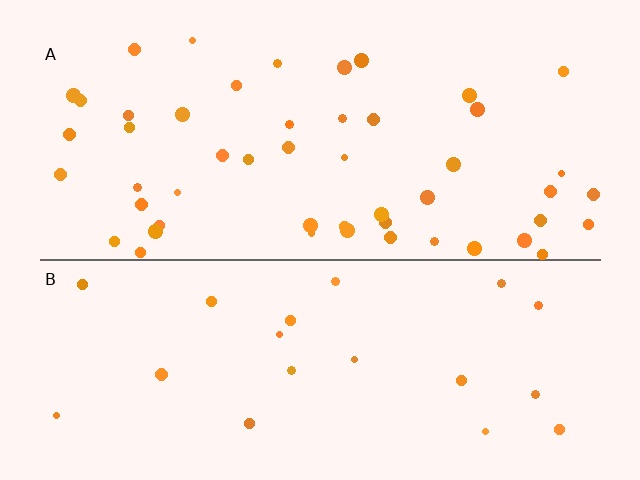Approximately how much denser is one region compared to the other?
Approximately 2.5× — region A over region B.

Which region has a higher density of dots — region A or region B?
A (the top).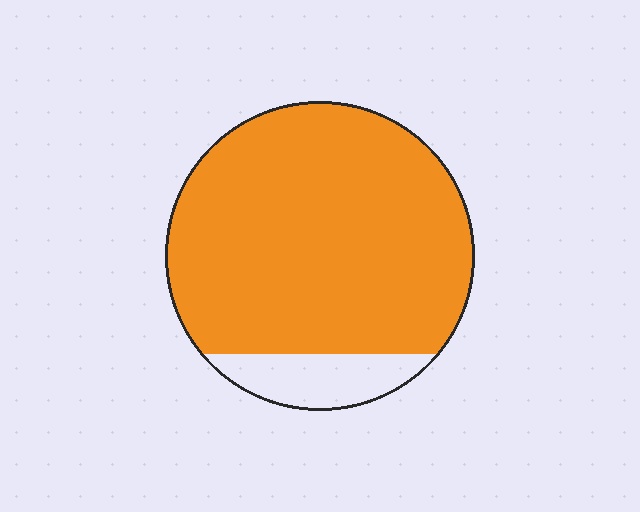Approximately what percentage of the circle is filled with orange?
Approximately 85%.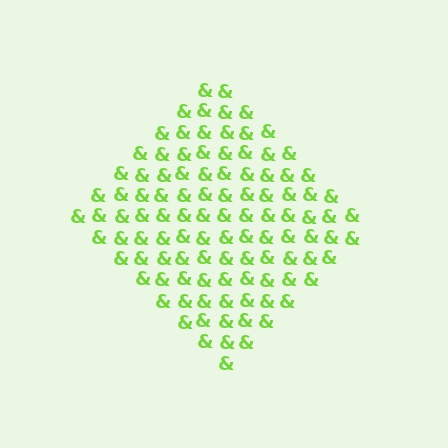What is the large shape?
The large shape is a diamond.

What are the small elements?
The small elements are ampersands.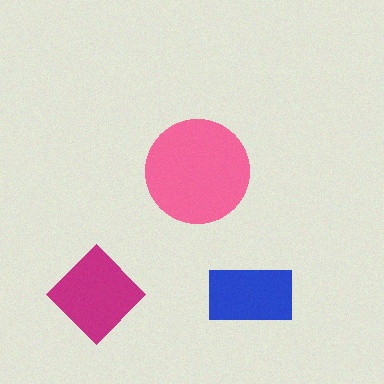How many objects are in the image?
There are 3 objects in the image.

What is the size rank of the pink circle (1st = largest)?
1st.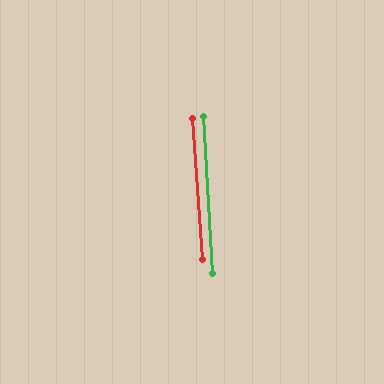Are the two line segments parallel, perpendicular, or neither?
Parallel — their directions differ by only 0.5°.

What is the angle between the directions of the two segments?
Approximately 0 degrees.